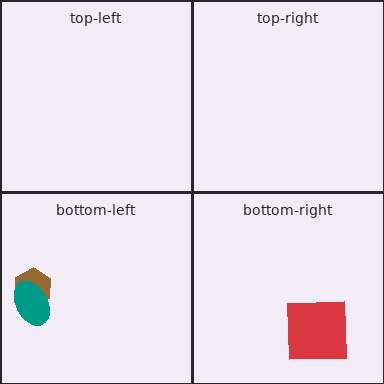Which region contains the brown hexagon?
The bottom-left region.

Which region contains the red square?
The bottom-right region.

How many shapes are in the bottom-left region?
2.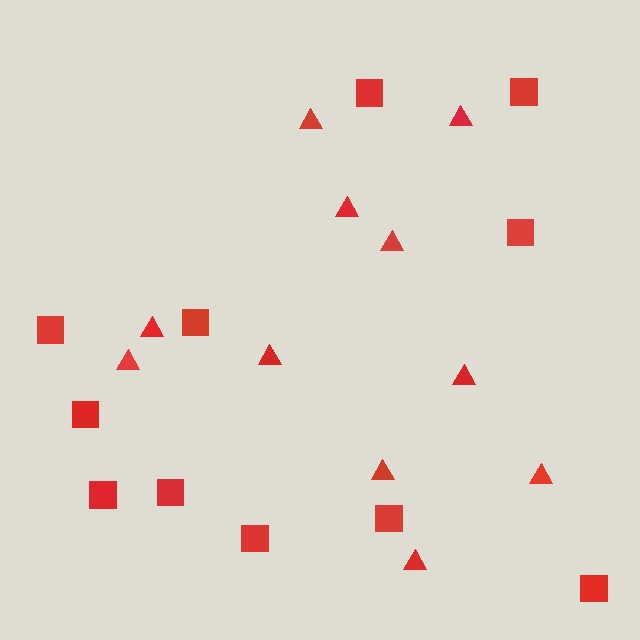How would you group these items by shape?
There are 2 groups: one group of squares (11) and one group of triangles (11).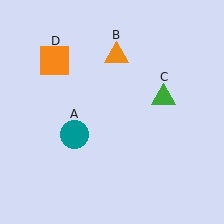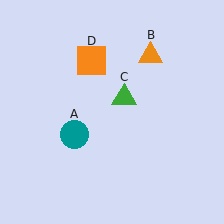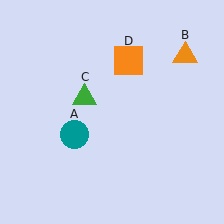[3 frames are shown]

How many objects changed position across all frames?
3 objects changed position: orange triangle (object B), green triangle (object C), orange square (object D).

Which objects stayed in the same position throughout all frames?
Teal circle (object A) remained stationary.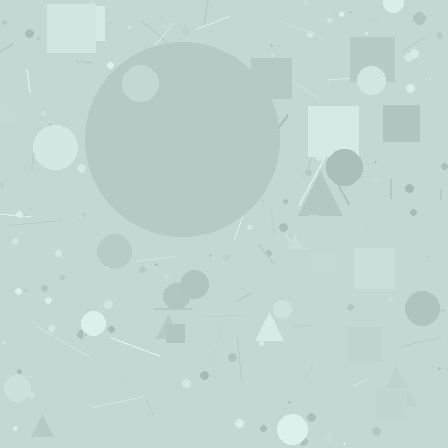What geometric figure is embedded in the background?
A circle is embedded in the background.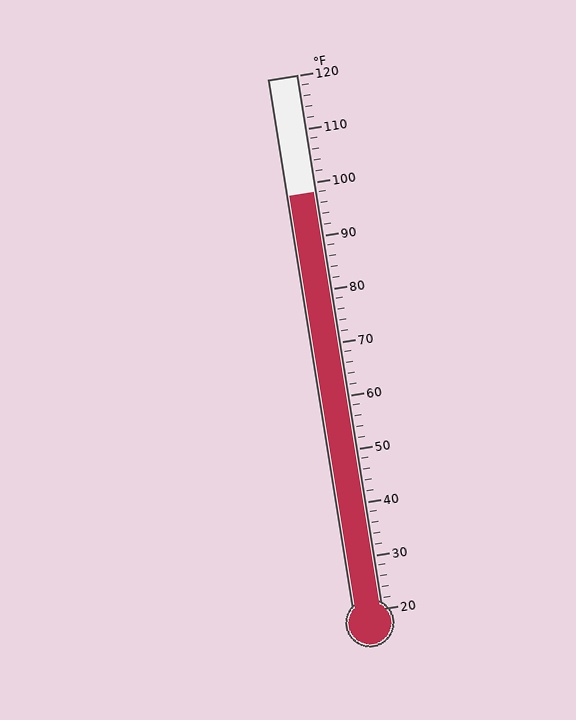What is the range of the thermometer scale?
The thermometer scale ranges from 20°F to 120°F.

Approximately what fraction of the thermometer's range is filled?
The thermometer is filled to approximately 80% of its range.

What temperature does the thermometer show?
The thermometer shows approximately 98°F.